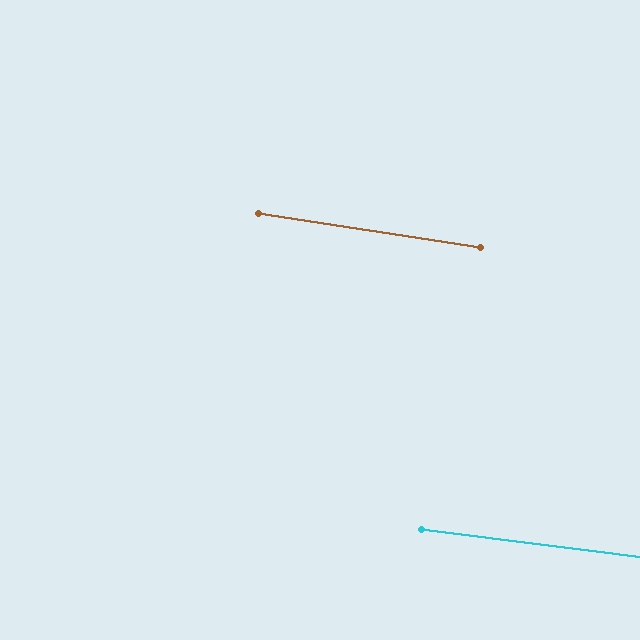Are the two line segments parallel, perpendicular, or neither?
Parallel — their directions differ by only 1.4°.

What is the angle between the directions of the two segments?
Approximately 1 degree.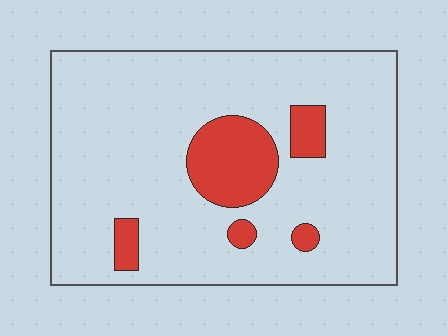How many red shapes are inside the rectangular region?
5.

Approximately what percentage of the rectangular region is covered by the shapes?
Approximately 15%.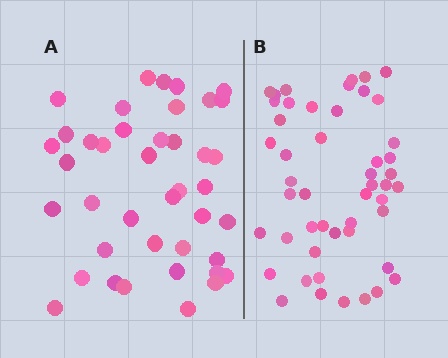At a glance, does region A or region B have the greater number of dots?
Region B (the right region) has more dots.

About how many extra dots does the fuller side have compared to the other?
Region B has roughly 8 or so more dots than region A.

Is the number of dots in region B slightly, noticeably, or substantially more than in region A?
Region B has only slightly more — the two regions are fairly close. The ratio is roughly 1.2 to 1.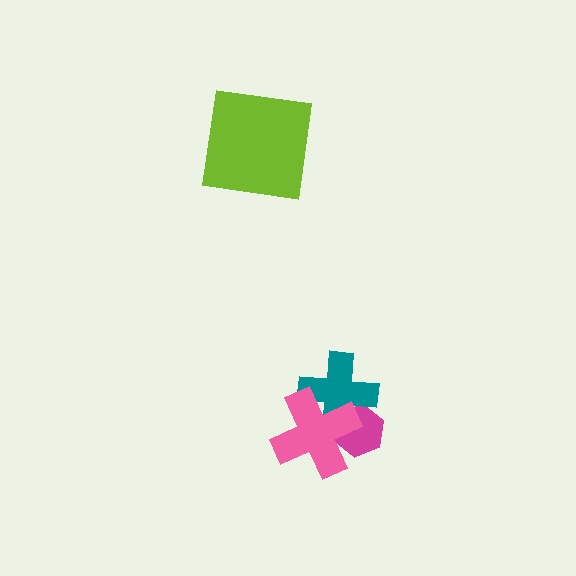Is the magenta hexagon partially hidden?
Yes, it is partially covered by another shape.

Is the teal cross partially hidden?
Yes, it is partially covered by another shape.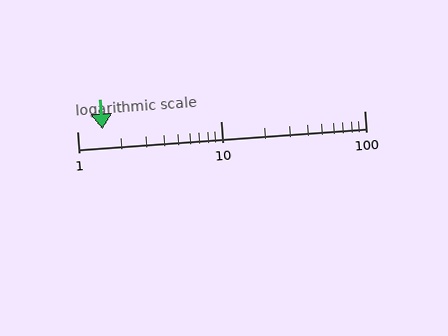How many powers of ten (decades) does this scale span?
The scale spans 2 decades, from 1 to 100.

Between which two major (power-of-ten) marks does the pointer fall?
The pointer is between 1 and 10.